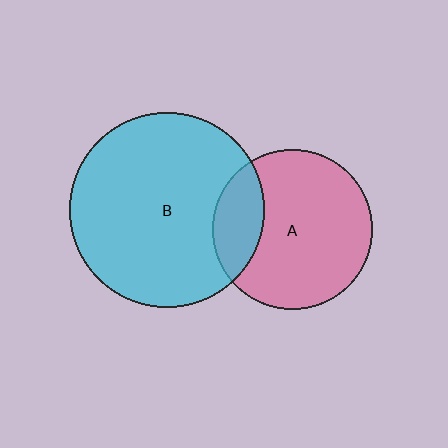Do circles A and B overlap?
Yes.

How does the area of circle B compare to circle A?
Approximately 1.5 times.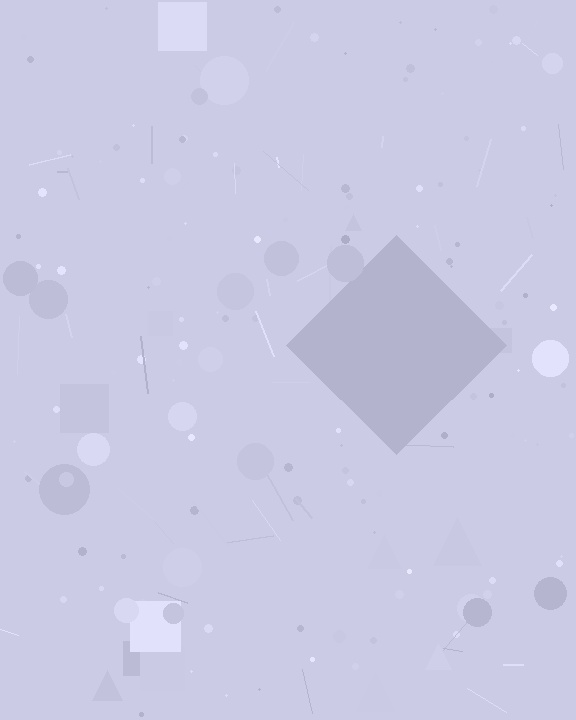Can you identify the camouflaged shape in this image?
The camouflaged shape is a diamond.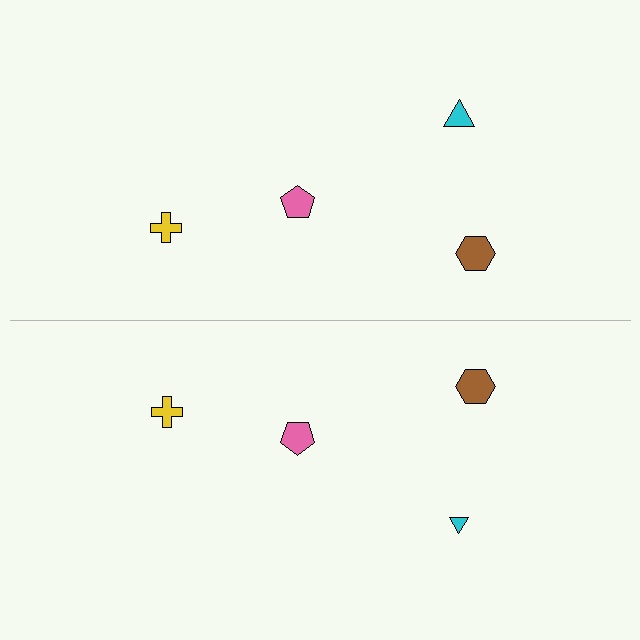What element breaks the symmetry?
The cyan triangle on the bottom side has a different size than its mirror counterpart.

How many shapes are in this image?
There are 8 shapes in this image.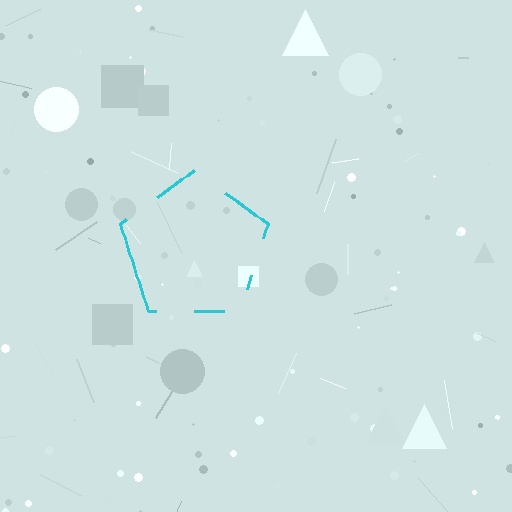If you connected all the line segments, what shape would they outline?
They would outline a pentagon.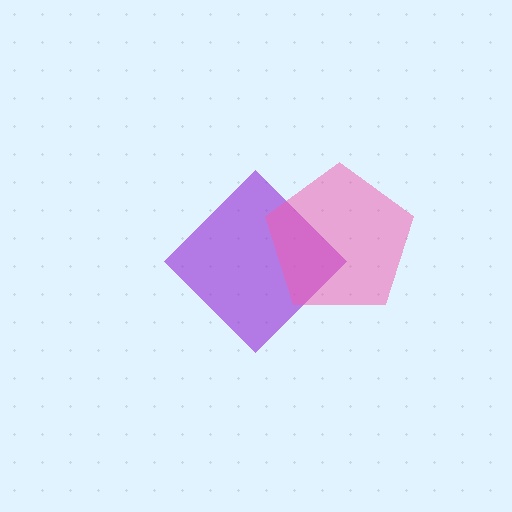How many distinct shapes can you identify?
There are 2 distinct shapes: a purple diamond, a pink pentagon.